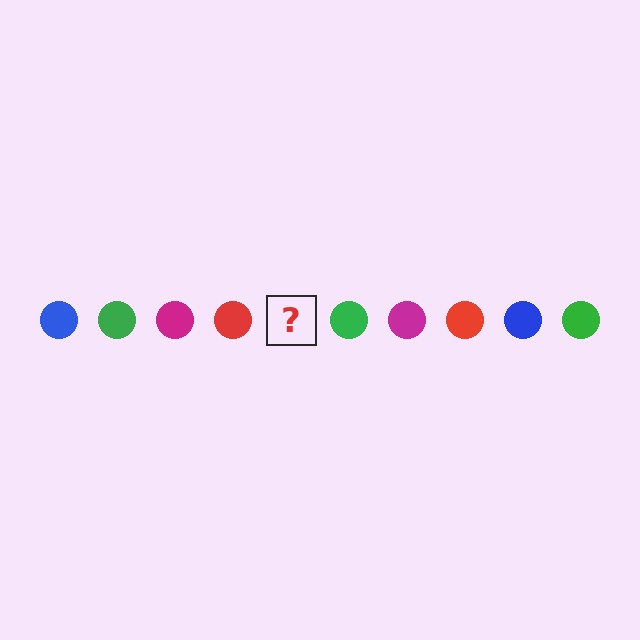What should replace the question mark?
The question mark should be replaced with a blue circle.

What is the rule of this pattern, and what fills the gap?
The rule is that the pattern cycles through blue, green, magenta, red circles. The gap should be filled with a blue circle.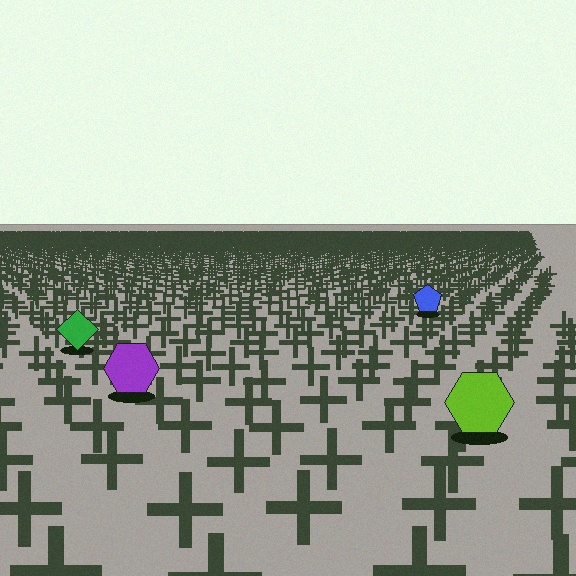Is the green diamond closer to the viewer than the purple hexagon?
No. The purple hexagon is closer — you can tell from the texture gradient: the ground texture is coarser near it.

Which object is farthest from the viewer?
The blue pentagon is farthest from the viewer. It appears smaller and the ground texture around it is denser.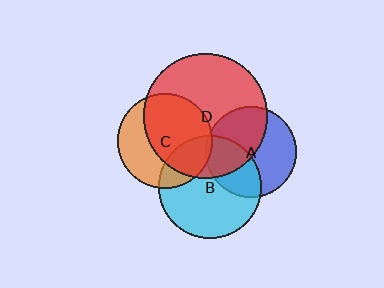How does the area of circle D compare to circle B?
Approximately 1.5 times.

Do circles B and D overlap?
Yes.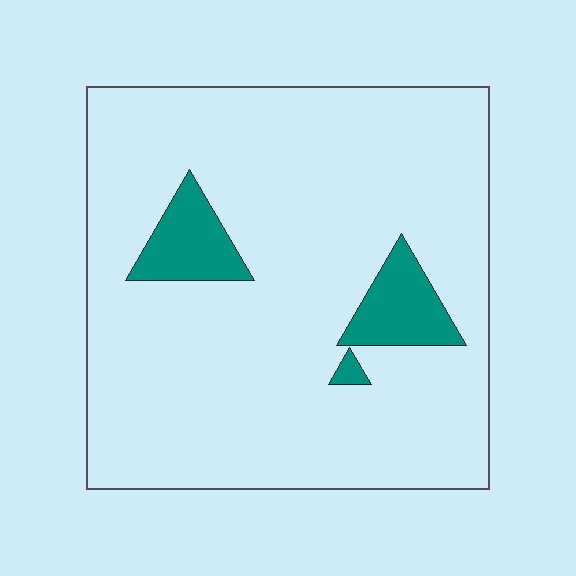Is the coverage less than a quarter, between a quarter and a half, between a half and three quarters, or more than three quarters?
Less than a quarter.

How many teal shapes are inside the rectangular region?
3.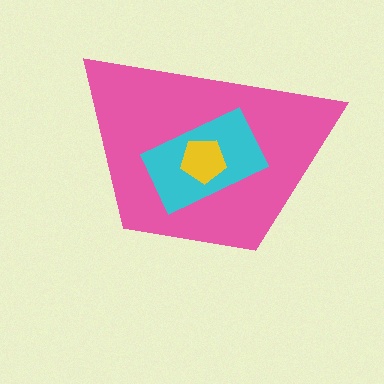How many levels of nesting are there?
3.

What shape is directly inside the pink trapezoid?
The cyan rectangle.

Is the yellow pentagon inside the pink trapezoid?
Yes.